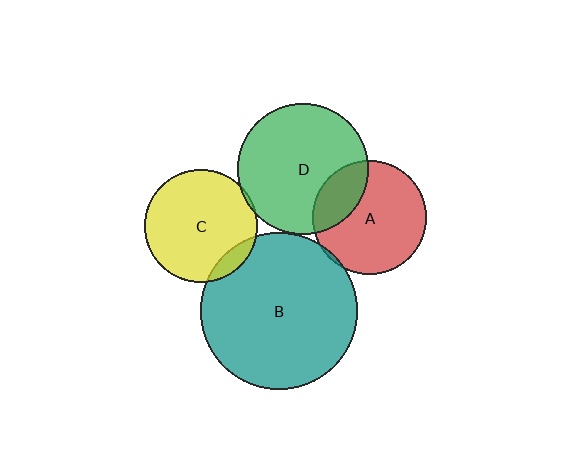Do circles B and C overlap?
Yes.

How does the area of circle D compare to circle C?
Approximately 1.4 times.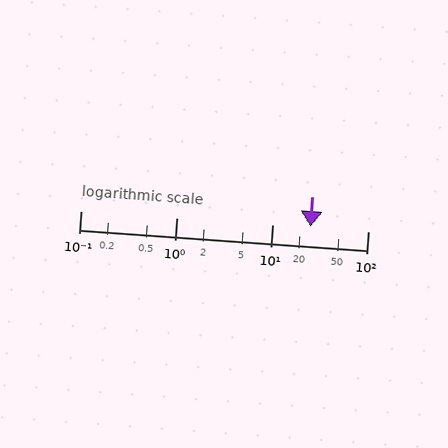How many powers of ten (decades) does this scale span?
The scale spans 3 decades, from 0.1 to 100.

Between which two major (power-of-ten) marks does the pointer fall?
The pointer is between 10 and 100.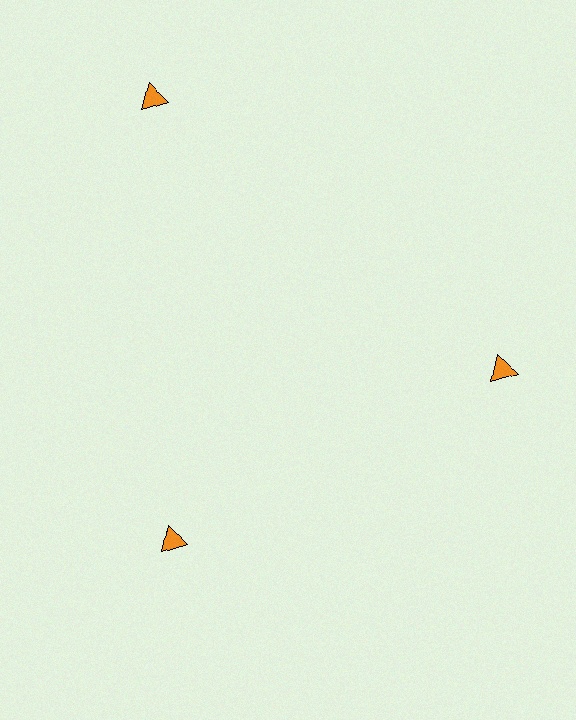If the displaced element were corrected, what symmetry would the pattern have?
It would have 3-fold rotational symmetry — the pattern would map onto itself every 120 degrees.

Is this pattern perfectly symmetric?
No. The 3 orange triangles are arranged in a ring, but one element near the 11 o'clock position is pushed outward from the center, breaking the 3-fold rotational symmetry.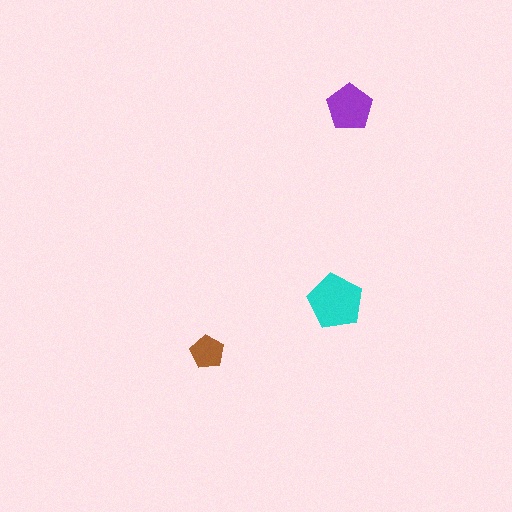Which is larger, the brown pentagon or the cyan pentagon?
The cyan one.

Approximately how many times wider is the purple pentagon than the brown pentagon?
About 1.5 times wider.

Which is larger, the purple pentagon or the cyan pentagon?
The cyan one.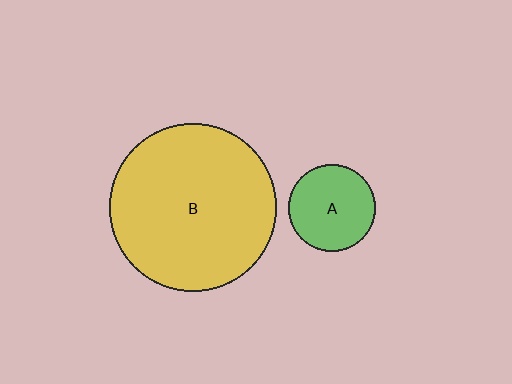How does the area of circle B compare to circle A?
Approximately 3.7 times.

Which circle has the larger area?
Circle B (yellow).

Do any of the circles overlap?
No, none of the circles overlap.